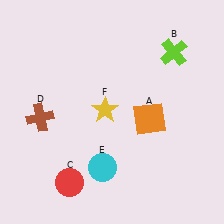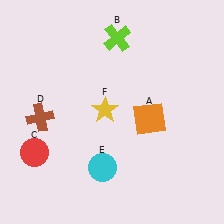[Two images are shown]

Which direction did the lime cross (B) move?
The lime cross (B) moved left.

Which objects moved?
The objects that moved are: the lime cross (B), the red circle (C).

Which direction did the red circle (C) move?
The red circle (C) moved left.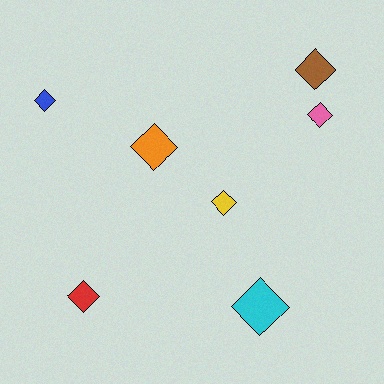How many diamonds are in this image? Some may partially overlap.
There are 7 diamonds.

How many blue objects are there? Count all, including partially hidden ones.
There is 1 blue object.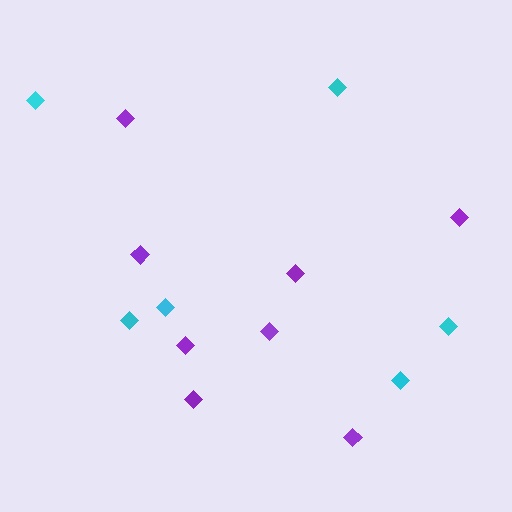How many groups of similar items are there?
There are 2 groups: one group of purple diamonds (8) and one group of cyan diamonds (6).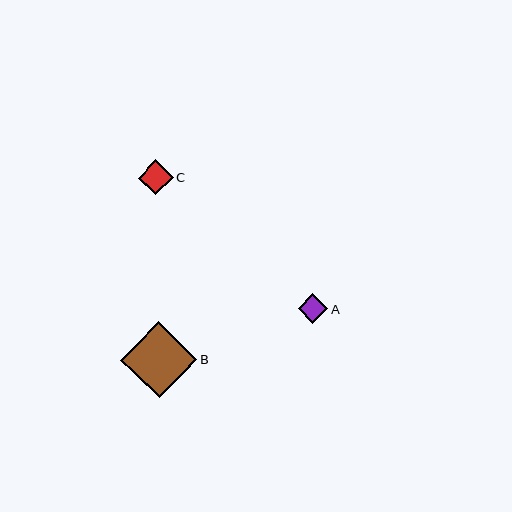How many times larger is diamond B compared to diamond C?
Diamond B is approximately 2.2 times the size of diamond C.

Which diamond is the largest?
Diamond B is the largest with a size of approximately 76 pixels.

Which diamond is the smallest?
Diamond A is the smallest with a size of approximately 29 pixels.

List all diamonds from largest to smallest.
From largest to smallest: B, C, A.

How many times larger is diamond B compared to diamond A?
Diamond B is approximately 2.6 times the size of diamond A.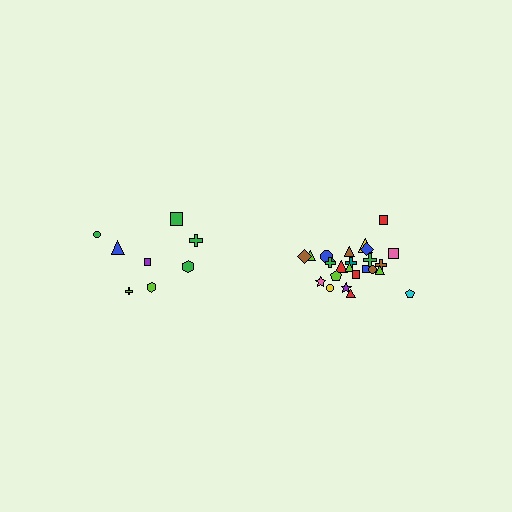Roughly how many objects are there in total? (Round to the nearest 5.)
Roughly 35 objects in total.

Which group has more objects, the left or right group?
The right group.